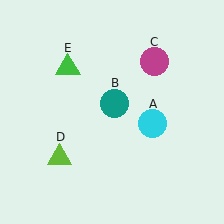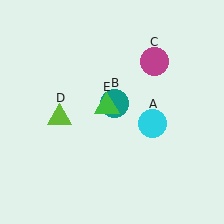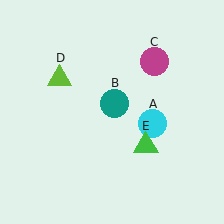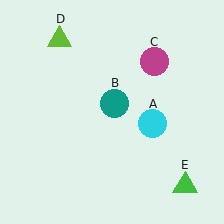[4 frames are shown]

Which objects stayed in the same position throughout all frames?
Cyan circle (object A) and teal circle (object B) and magenta circle (object C) remained stationary.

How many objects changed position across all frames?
2 objects changed position: lime triangle (object D), green triangle (object E).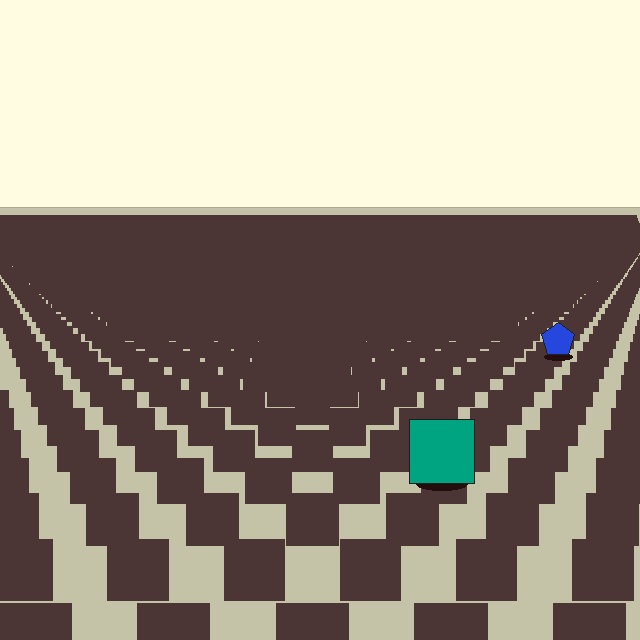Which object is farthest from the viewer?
The blue pentagon is farthest from the viewer. It appears smaller and the ground texture around it is denser.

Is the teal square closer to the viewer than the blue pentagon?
Yes. The teal square is closer — you can tell from the texture gradient: the ground texture is coarser near it.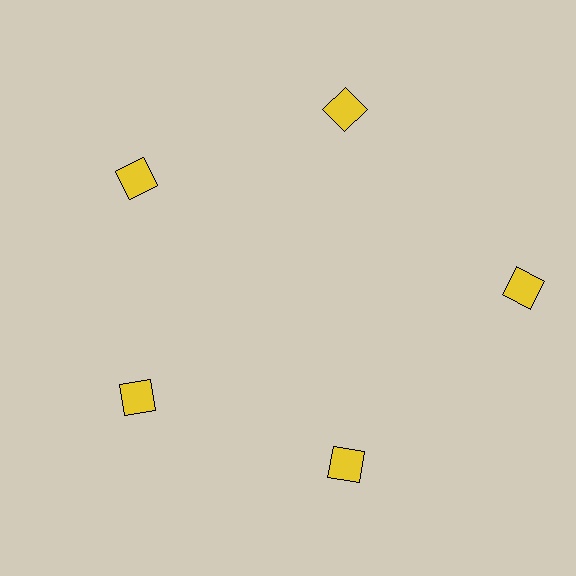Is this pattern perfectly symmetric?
No. The 5 yellow diamonds are arranged in a ring, but one element near the 3 o'clock position is pushed outward from the center, breaking the 5-fold rotational symmetry.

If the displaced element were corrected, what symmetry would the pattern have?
It would have 5-fold rotational symmetry — the pattern would map onto itself every 72 degrees.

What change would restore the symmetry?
The symmetry would be restored by moving it inward, back onto the ring so that all 5 diamonds sit at equal angles and equal distance from the center.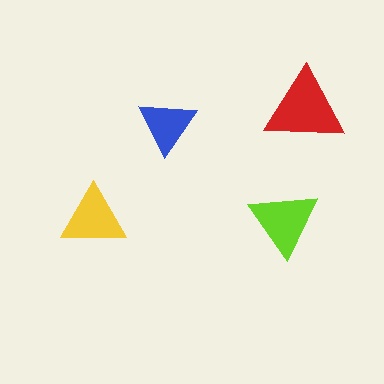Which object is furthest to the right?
The red triangle is rightmost.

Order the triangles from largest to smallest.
the red one, the lime one, the yellow one, the blue one.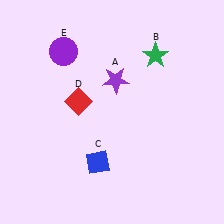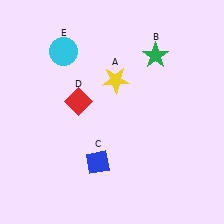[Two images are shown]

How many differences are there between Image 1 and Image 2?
There are 2 differences between the two images.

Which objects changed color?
A changed from purple to yellow. E changed from purple to cyan.